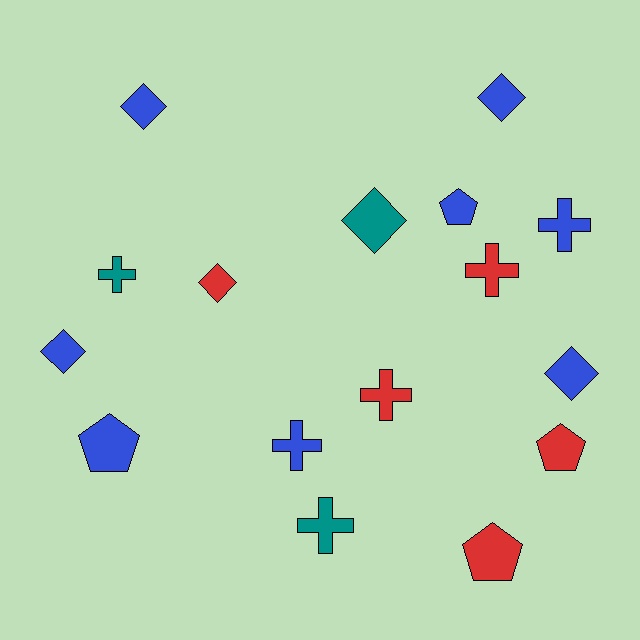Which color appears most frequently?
Blue, with 8 objects.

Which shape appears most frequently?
Cross, with 6 objects.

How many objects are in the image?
There are 16 objects.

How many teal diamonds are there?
There is 1 teal diamond.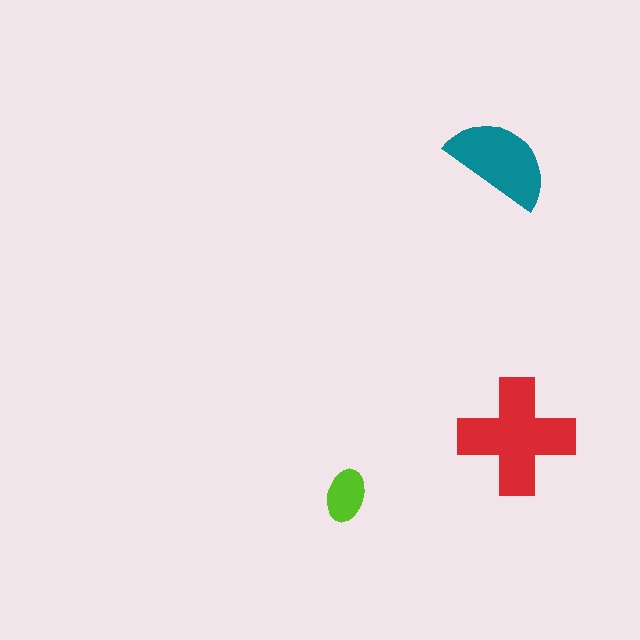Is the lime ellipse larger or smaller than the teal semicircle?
Smaller.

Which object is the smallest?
The lime ellipse.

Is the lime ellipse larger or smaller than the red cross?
Smaller.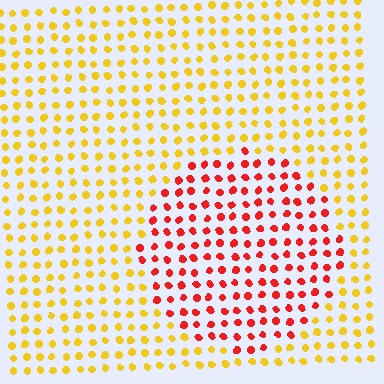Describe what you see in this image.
The image is filled with small yellow elements in a uniform arrangement. A circle-shaped region is visible where the elements are tinted to a slightly different hue, forming a subtle color boundary.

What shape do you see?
I see a circle.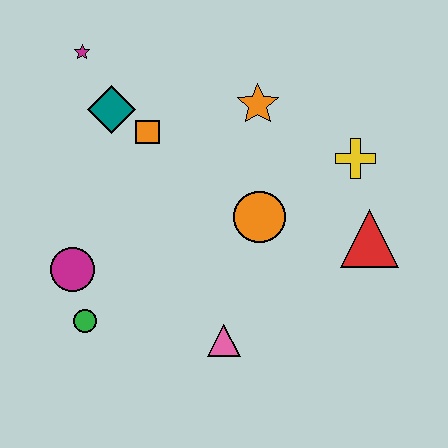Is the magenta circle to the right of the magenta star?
No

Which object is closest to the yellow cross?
The red triangle is closest to the yellow cross.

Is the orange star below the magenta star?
Yes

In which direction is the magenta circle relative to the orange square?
The magenta circle is below the orange square.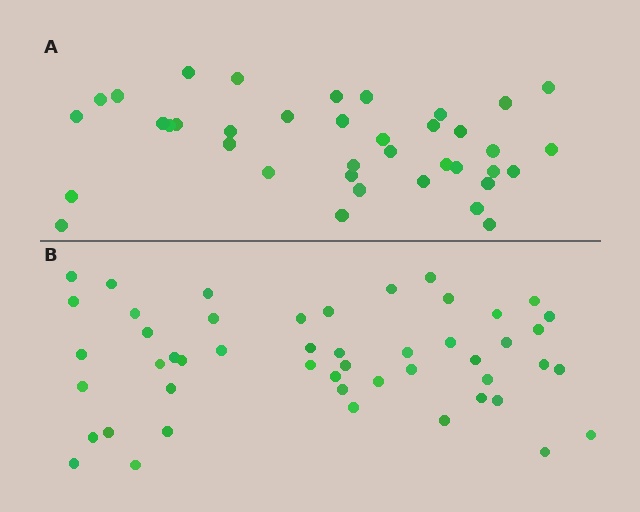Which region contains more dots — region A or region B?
Region B (the bottom region) has more dots.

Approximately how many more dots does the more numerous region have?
Region B has roughly 12 or so more dots than region A.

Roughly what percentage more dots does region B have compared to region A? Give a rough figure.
About 30% more.